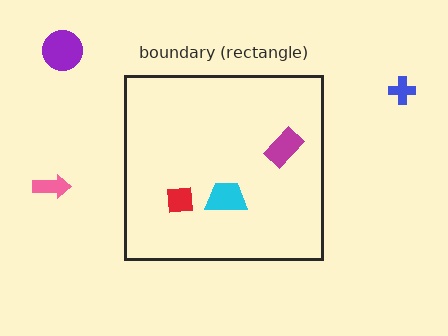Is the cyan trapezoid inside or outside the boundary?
Inside.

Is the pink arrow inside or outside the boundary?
Outside.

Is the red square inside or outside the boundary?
Inside.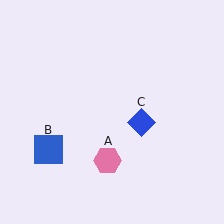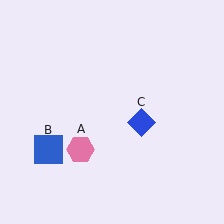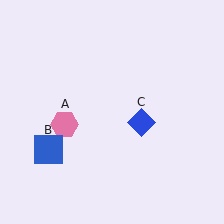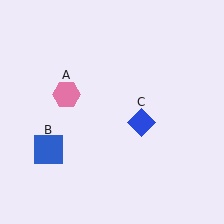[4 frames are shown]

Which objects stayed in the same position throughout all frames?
Blue square (object B) and blue diamond (object C) remained stationary.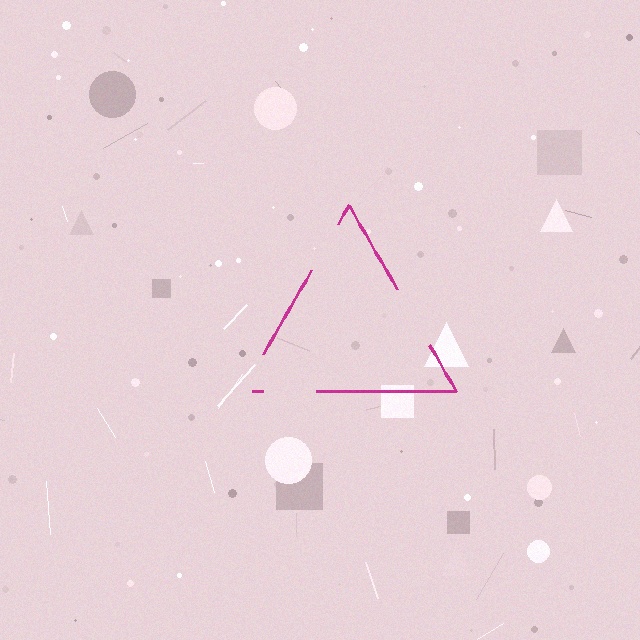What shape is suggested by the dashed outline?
The dashed outline suggests a triangle.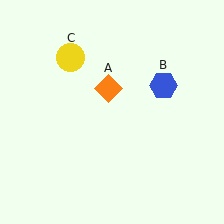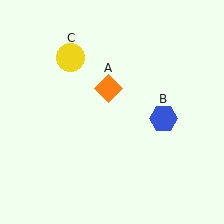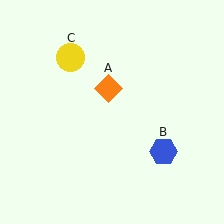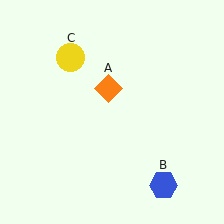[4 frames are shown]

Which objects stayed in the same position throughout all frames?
Orange diamond (object A) and yellow circle (object C) remained stationary.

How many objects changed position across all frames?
1 object changed position: blue hexagon (object B).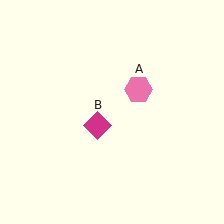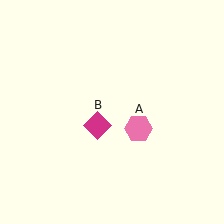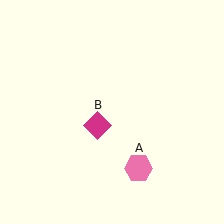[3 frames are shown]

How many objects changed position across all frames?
1 object changed position: pink hexagon (object A).